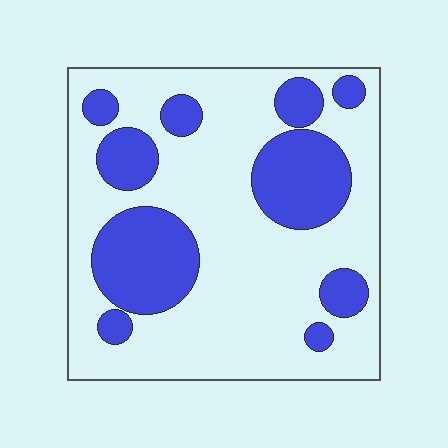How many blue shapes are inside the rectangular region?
10.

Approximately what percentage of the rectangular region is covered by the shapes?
Approximately 30%.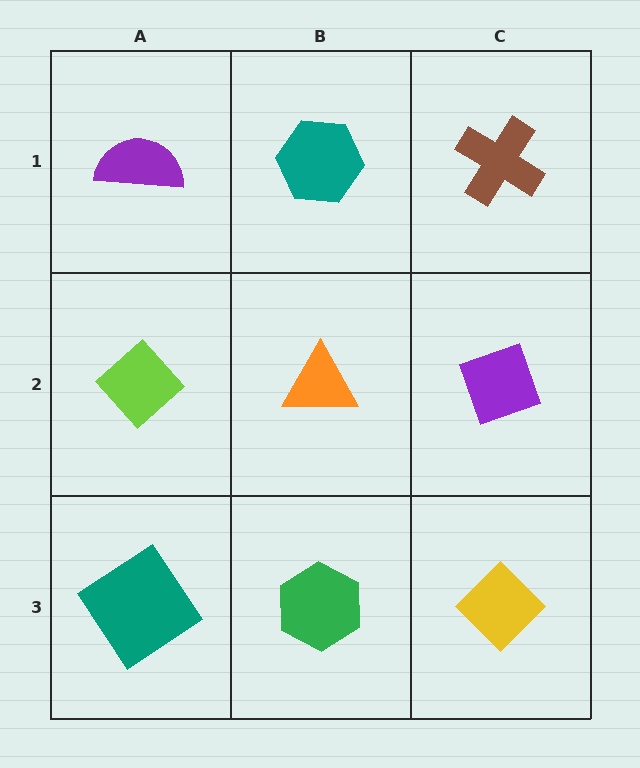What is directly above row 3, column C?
A purple diamond.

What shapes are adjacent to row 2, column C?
A brown cross (row 1, column C), a yellow diamond (row 3, column C), an orange triangle (row 2, column B).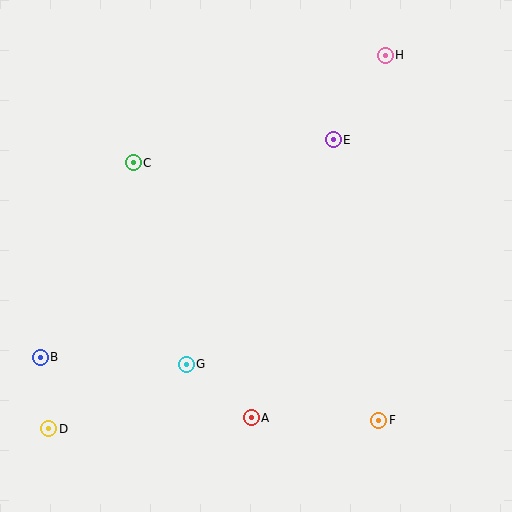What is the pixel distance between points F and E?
The distance between F and E is 285 pixels.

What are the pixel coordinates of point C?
Point C is at (133, 163).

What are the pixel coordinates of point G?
Point G is at (186, 364).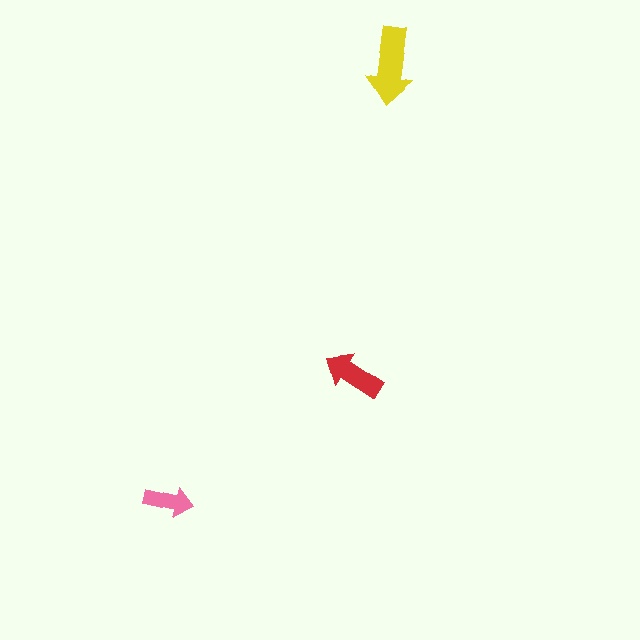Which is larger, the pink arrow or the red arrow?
The red one.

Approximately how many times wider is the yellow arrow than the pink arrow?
About 1.5 times wider.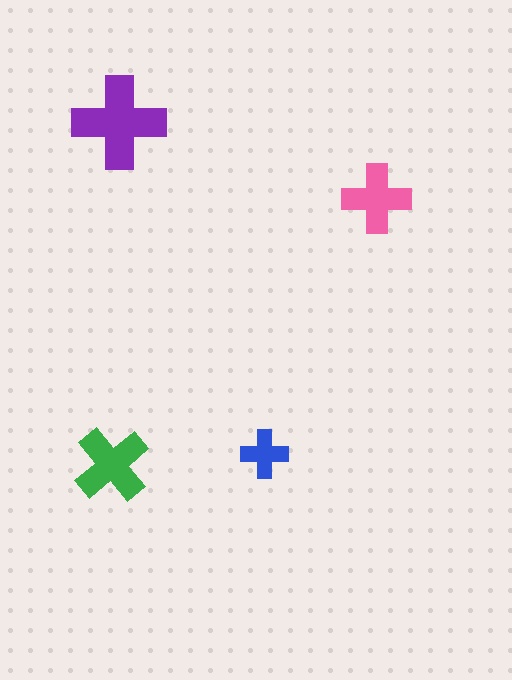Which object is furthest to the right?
The pink cross is rightmost.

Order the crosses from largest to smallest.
the purple one, the green one, the pink one, the blue one.